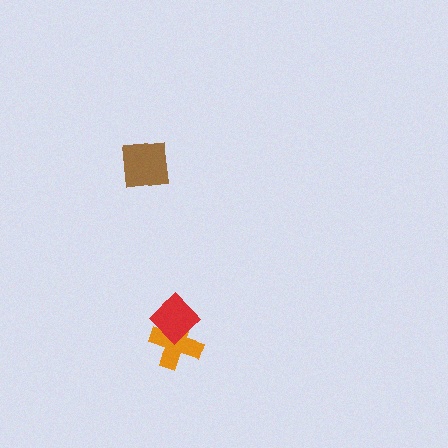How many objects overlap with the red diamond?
1 object overlaps with the red diamond.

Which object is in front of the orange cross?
The red diamond is in front of the orange cross.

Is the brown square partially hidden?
No, no other shape covers it.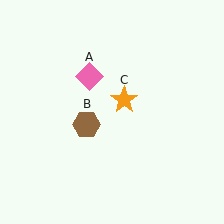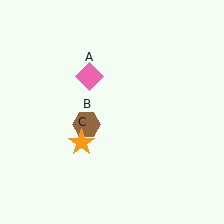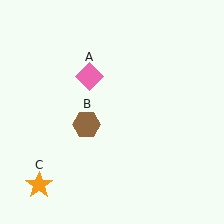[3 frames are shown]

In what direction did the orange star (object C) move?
The orange star (object C) moved down and to the left.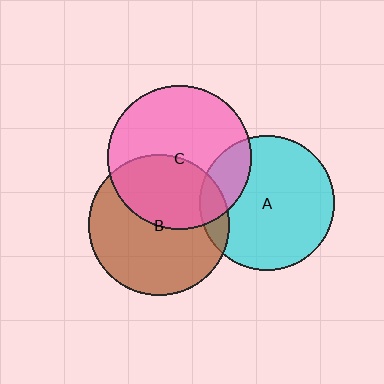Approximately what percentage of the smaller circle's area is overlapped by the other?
Approximately 10%.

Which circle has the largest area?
Circle C (pink).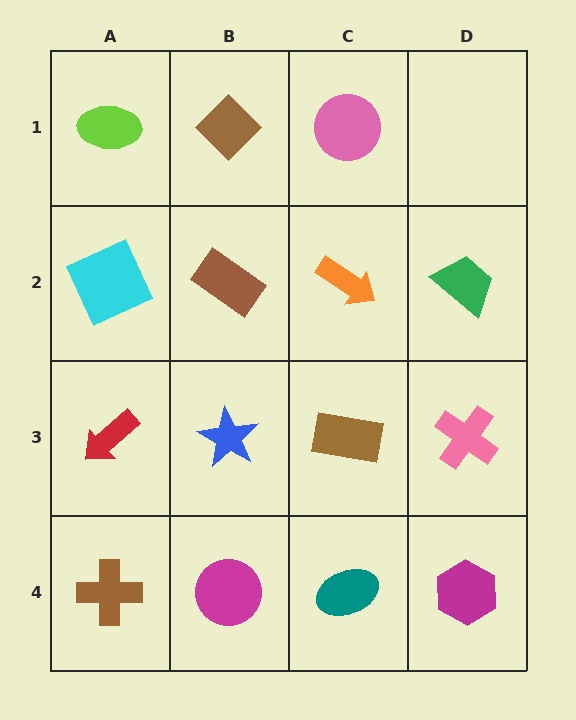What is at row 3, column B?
A blue star.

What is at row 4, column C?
A teal ellipse.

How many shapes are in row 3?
4 shapes.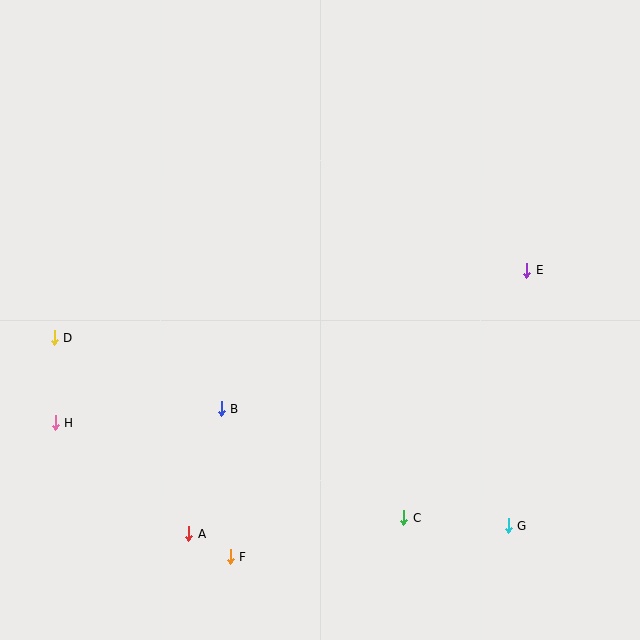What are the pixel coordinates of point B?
Point B is at (221, 409).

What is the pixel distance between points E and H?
The distance between E and H is 495 pixels.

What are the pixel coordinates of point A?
Point A is at (189, 534).